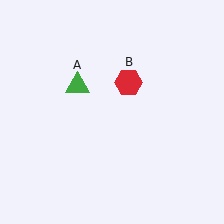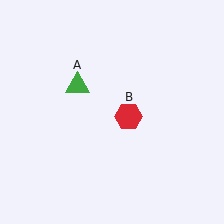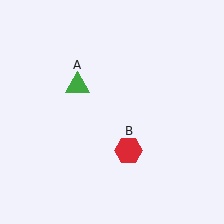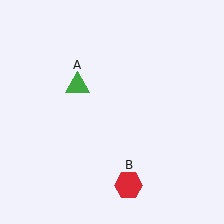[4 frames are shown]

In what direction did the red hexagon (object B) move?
The red hexagon (object B) moved down.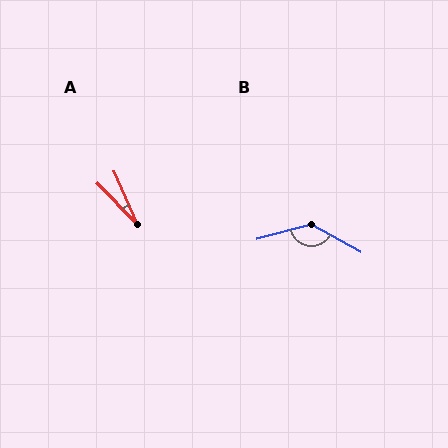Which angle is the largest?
B, at approximately 136 degrees.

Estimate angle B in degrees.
Approximately 136 degrees.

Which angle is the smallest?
A, at approximately 20 degrees.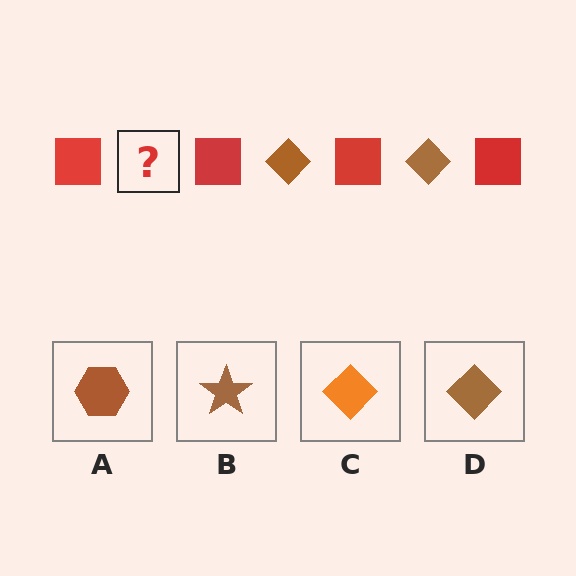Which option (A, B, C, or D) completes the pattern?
D.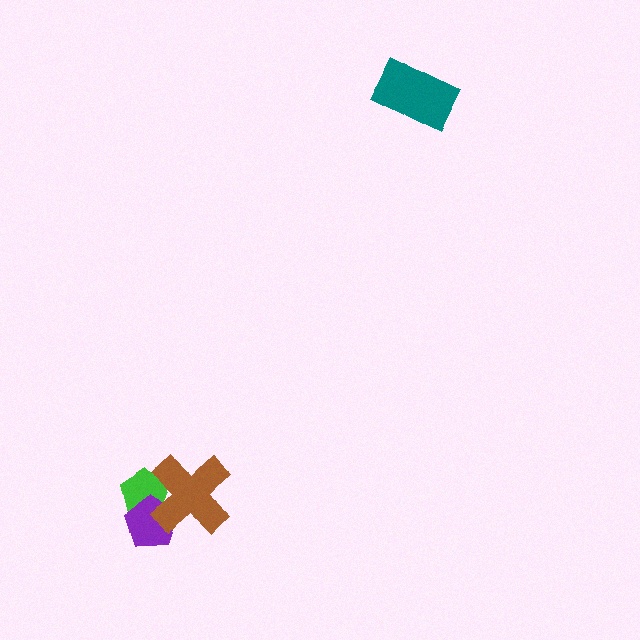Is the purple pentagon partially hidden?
Yes, it is partially covered by another shape.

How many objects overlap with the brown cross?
2 objects overlap with the brown cross.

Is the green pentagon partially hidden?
Yes, it is partially covered by another shape.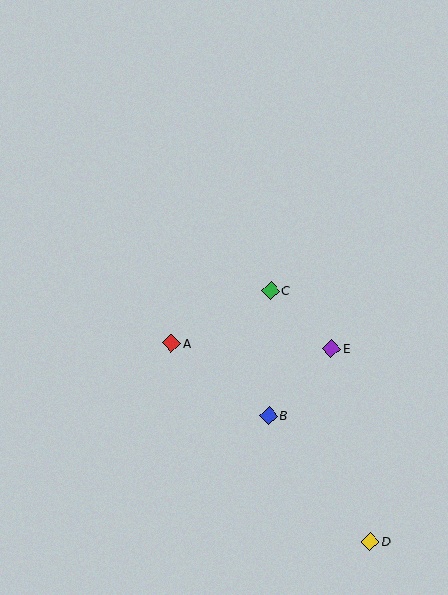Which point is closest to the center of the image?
Point C at (271, 290) is closest to the center.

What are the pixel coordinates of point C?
Point C is at (271, 290).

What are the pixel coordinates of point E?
Point E is at (331, 348).